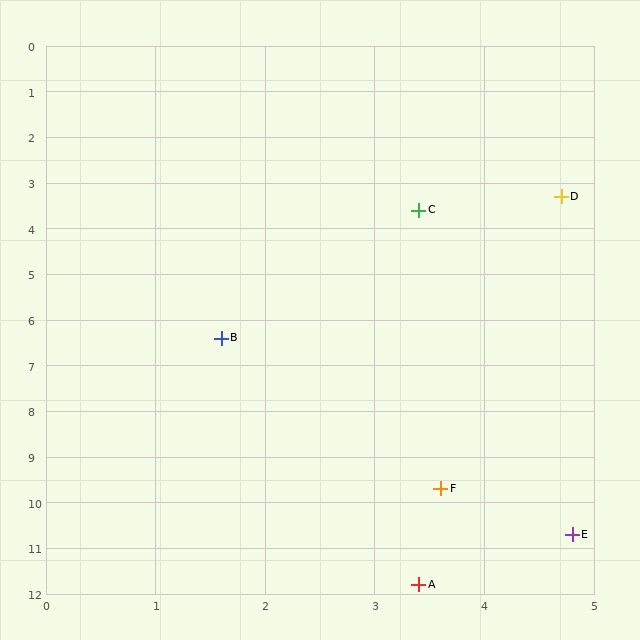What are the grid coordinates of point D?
Point D is at approximately (4.7, 3.3).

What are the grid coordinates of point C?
Point C is at approximately (3.4, 3.6).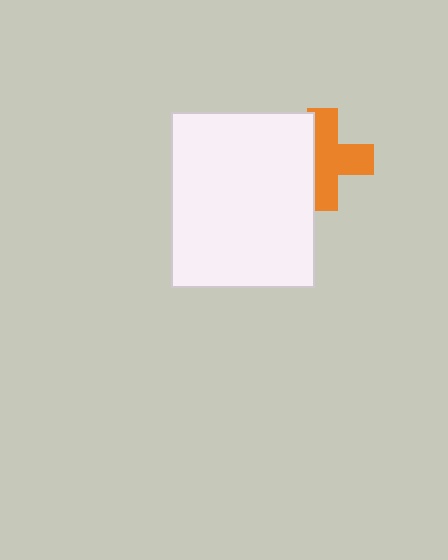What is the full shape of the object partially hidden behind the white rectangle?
The partially hidden object is an orange cross.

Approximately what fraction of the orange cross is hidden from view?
Roughly 36% of the orange cross is hidden behind the white rectangle.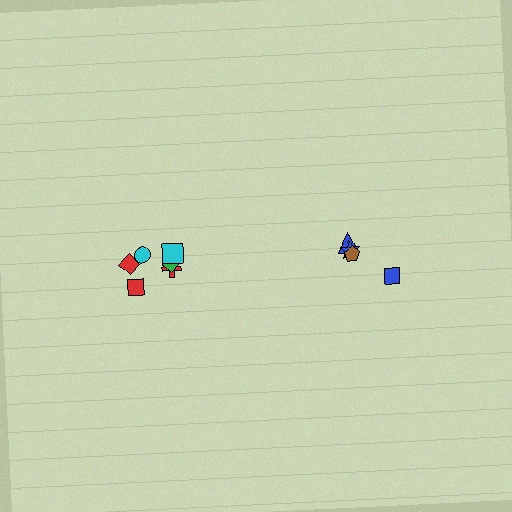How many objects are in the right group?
There are 4 objects.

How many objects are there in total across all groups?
There are 10 objects.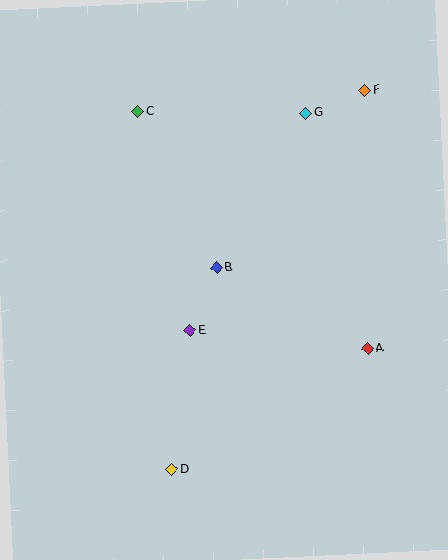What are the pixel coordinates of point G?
Point G is at (306, 113).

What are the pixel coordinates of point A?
Point A is at (367, 348).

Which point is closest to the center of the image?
Point B at (217, 268) is closest to the center.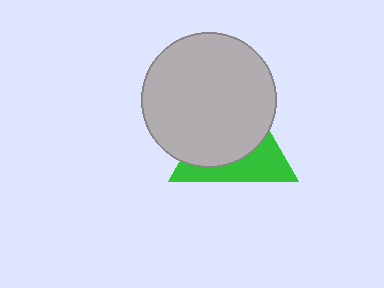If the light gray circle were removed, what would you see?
You would see the complete green triangle.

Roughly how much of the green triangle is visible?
A small part of it is visible (roughly 38%).